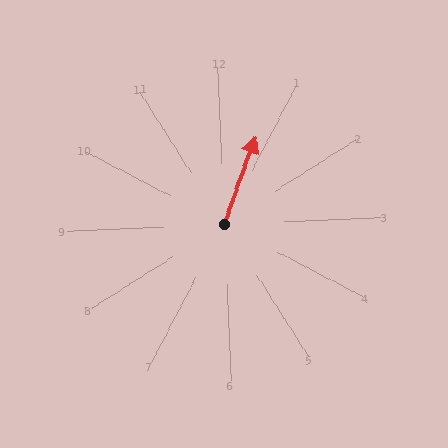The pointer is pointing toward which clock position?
Roughly 1 o'clock.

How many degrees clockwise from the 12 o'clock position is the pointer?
Approximately 22 degrees.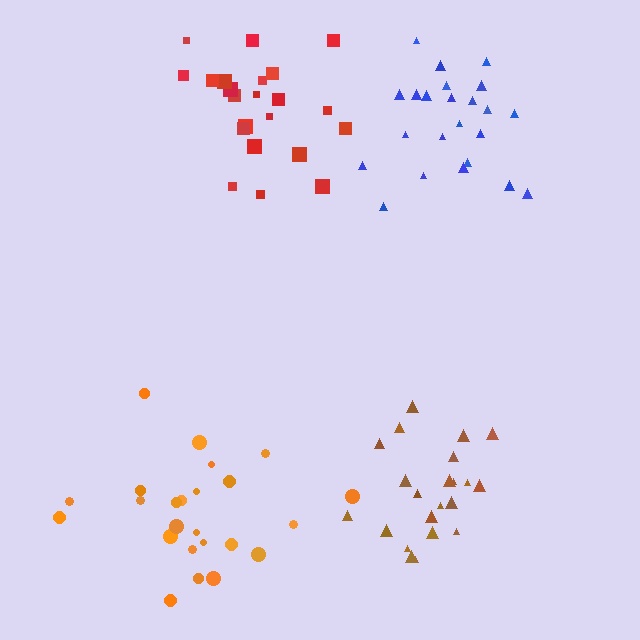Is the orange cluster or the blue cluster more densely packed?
Blue.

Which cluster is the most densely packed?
Blue.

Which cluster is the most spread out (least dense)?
Orange.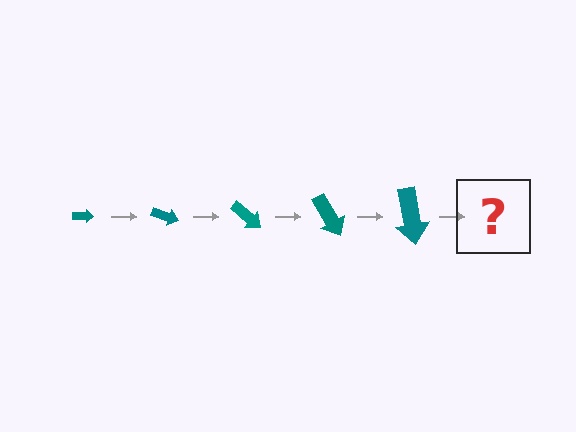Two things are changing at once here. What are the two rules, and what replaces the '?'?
The two rules are that the arrow grows larger each step and it rotates 20 degrees each step. The '?' should be an arrow, larger than the previous one and rotated 100 degrees from the start.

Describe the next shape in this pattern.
It should be an arrow, larger than the previous one and rotated 100 degrees from the start.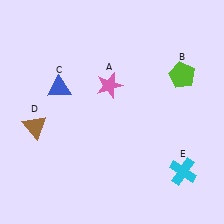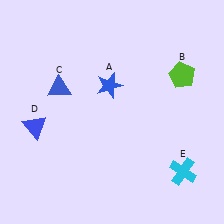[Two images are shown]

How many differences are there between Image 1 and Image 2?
There are 2 differences between the two images.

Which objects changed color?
A changed from pink to blue. D changed from brown to blue.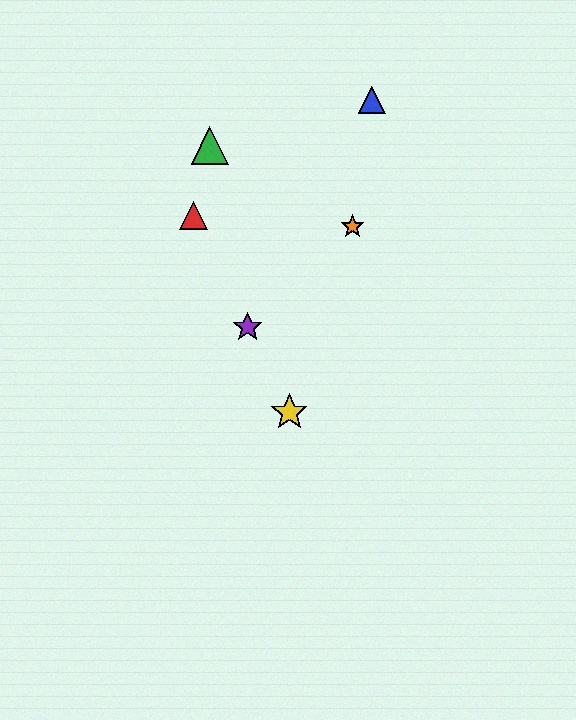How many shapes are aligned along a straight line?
3 shapes (the red triangle, the yellow star, the purple star) are aligned along a straight line.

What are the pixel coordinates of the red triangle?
The red triangle is at (193, 216).